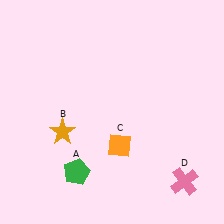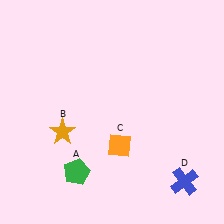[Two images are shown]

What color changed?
The cross (D) changed from pink in Image 1 to blue in Image 2.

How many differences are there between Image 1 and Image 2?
There is 1 difference between the two images.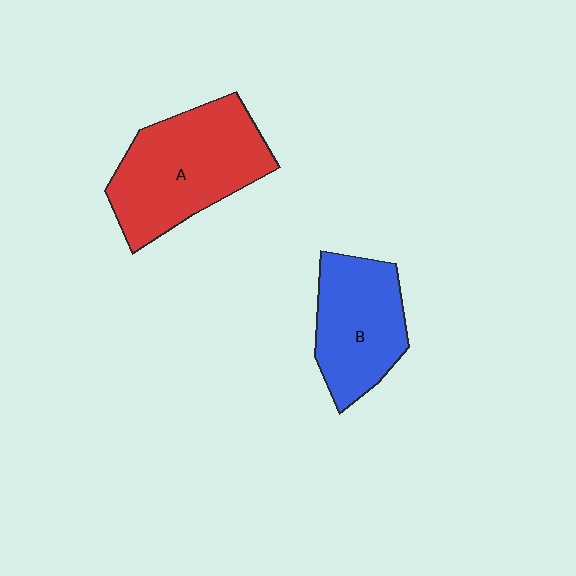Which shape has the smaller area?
Shape B (blue).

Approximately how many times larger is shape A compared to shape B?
Approximately 1.3 times.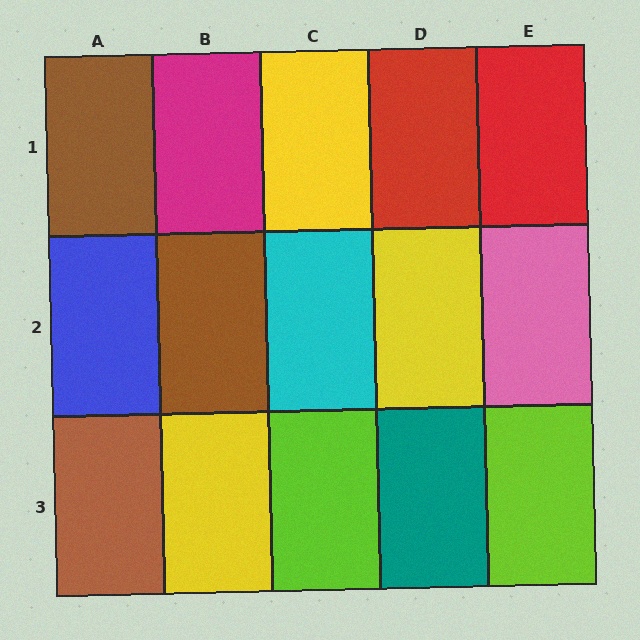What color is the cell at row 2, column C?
Cyan.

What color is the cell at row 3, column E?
Lime.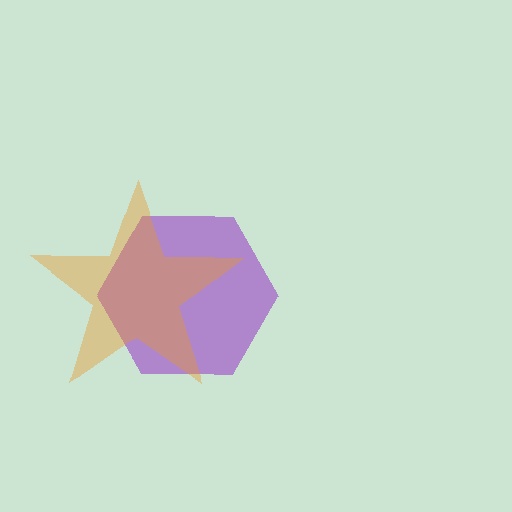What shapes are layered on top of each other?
The layered shapes are: a purple hexagon, an orange star.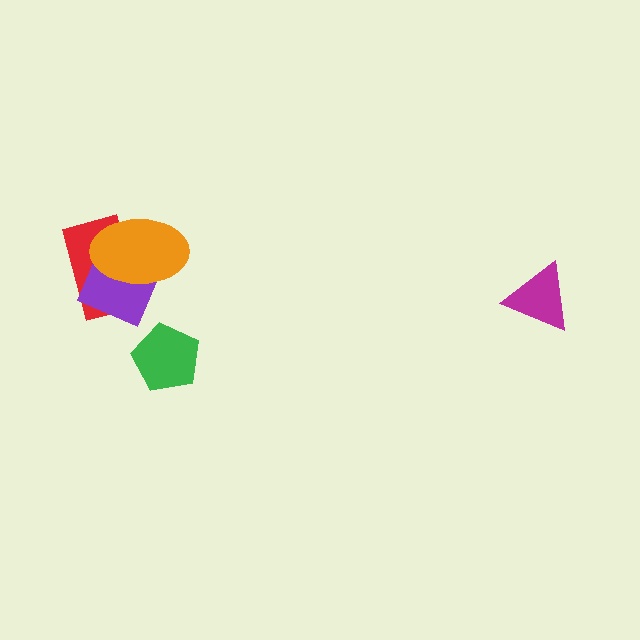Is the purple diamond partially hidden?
Yes, it is partially covered by another shape.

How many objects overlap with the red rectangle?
2 objects overlap with the red rectangle.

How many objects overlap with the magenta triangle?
0 objects overlap with the magenta triangle.